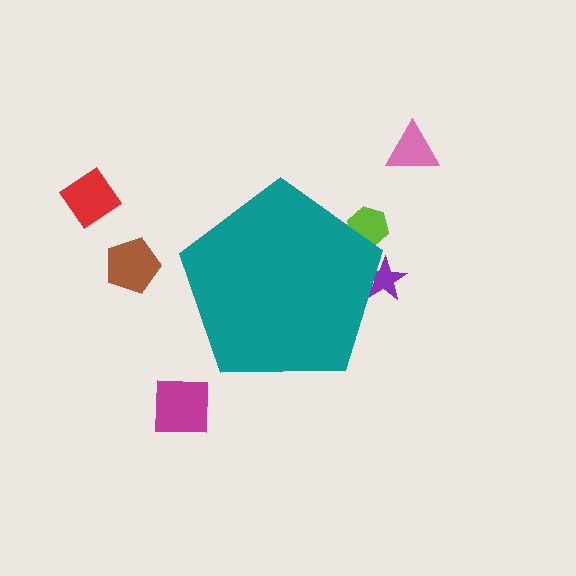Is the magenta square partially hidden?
No, the magenta square is fully visible.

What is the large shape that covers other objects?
A teal pentagon.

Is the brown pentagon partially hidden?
No, the brown pentagon is fully visible.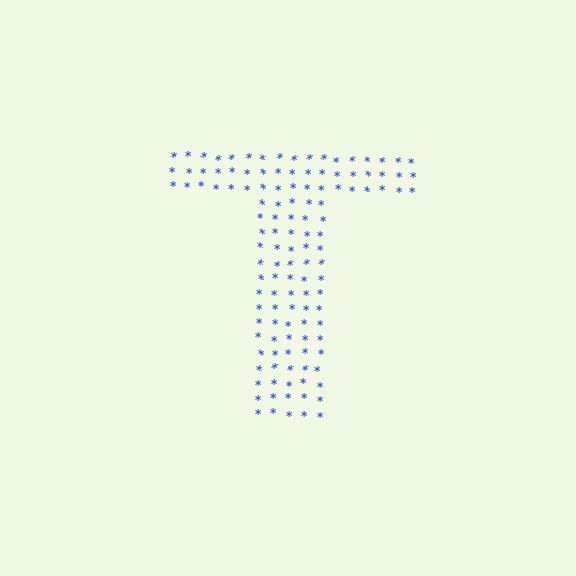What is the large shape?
The large shape is the letter T.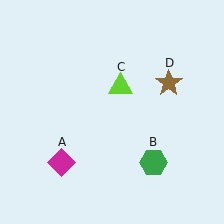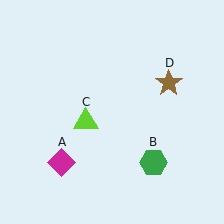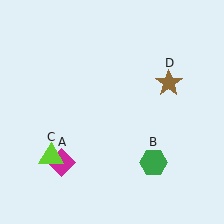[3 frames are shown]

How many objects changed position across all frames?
1 object changed position: lime triangle (object C).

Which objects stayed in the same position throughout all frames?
Magenta diamond (object A) and green hexagon (object B) and brown star (object D) remained stationary.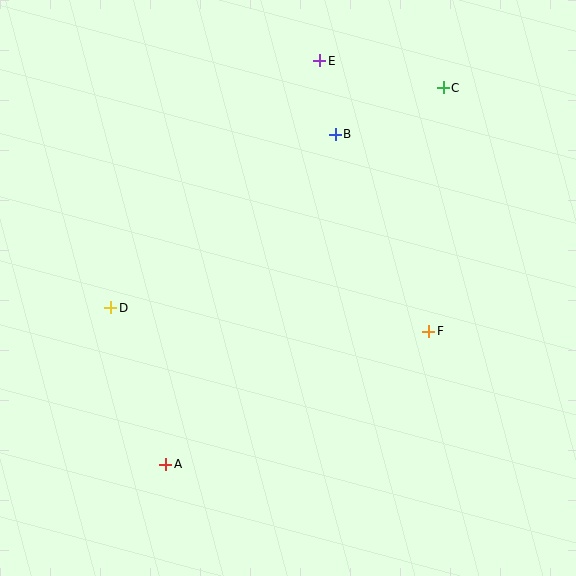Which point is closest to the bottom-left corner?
Point A is closest to the bottom-left corner.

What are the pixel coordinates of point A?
Point A is at (166, 464).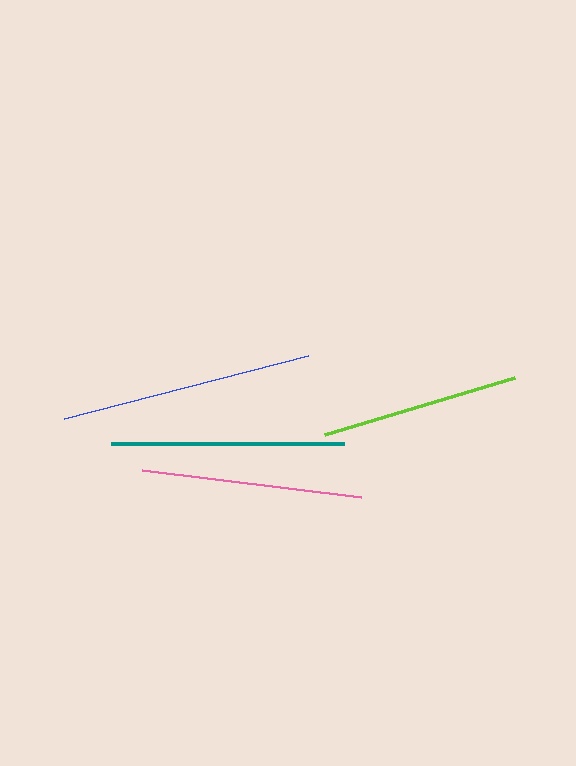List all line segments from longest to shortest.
From longest to shortest: blue, teal, pink, lime.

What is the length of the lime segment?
The lime segment is approximately 198 pixels long.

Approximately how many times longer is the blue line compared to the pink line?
The blue line is approximately 1.1 times the length of the pink line.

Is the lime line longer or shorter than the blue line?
The blue line is longer than the lime line.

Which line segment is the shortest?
The lime line is the shortest at approximately 198 pixels.